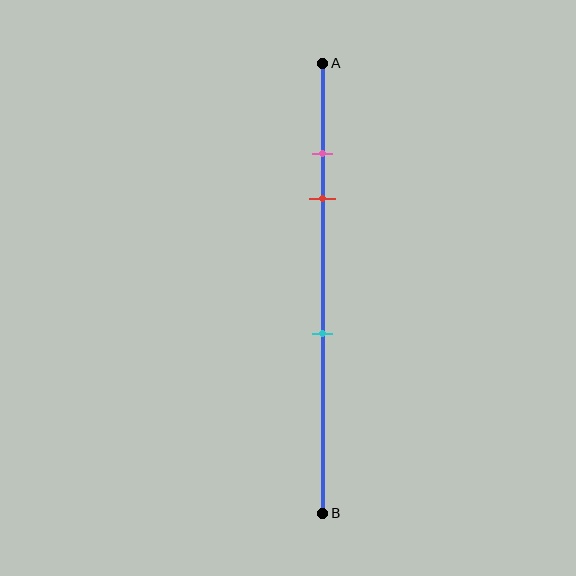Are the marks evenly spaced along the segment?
No, the marks are not evenly spaced.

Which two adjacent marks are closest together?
The pink and red marks are the closest adjacent pair.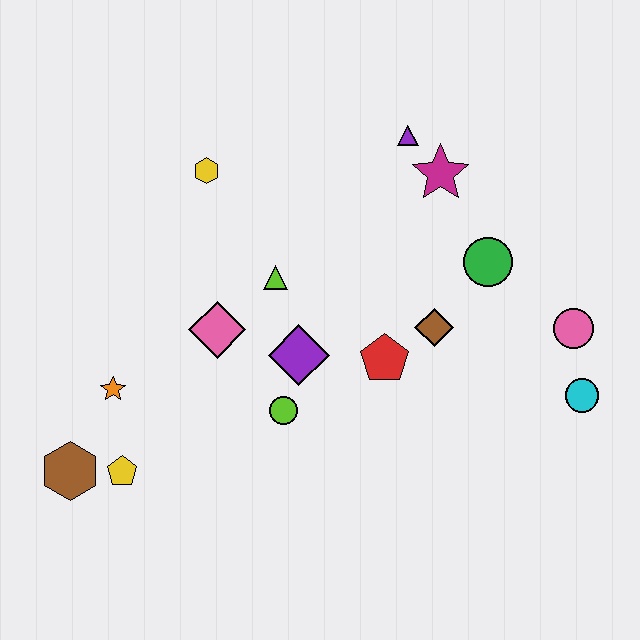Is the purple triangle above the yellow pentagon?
Yes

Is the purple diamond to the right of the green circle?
No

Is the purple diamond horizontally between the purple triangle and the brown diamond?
No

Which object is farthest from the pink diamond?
The cyan circle is farthest from the pink diamond.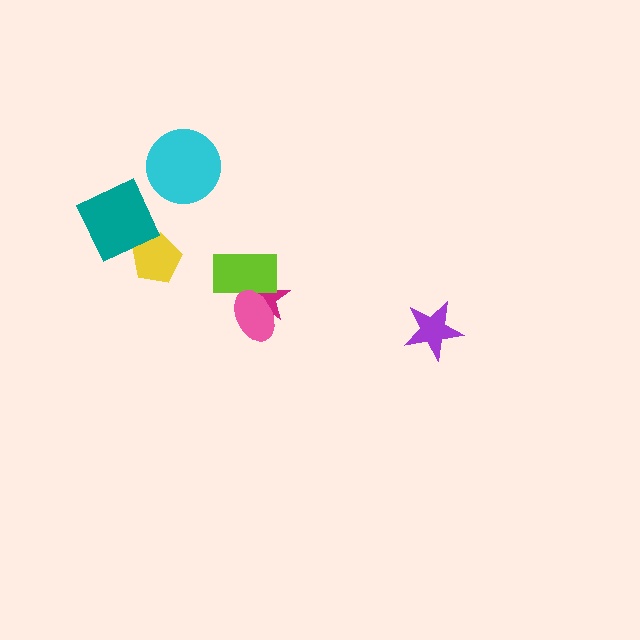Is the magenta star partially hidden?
Yes, it is partially covered by another shape.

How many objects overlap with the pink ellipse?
2 objects overlap with the pink ellipse.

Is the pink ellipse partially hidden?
No, no other shape covers it.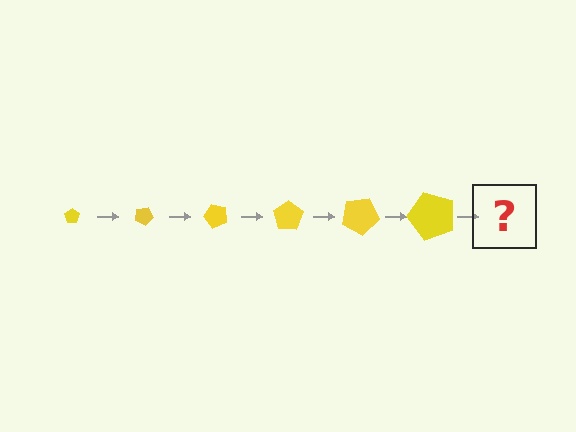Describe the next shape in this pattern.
It should be a pentagon, larger than the previous one and rotated 150 degrees from the start.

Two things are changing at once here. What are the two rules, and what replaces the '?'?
The two rules are that the pentagon grows larger each step and it rotates 25 degrees each step. The '?' should be a pentagon, larger than the previous one and rotated 150 degrees from the start.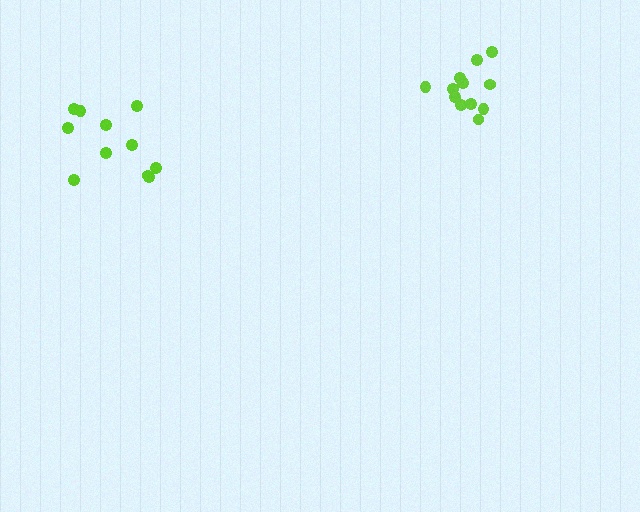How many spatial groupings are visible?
There are 2 spatial groupings.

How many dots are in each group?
Group 1: 11 dots, Group 2: 12 dots (23 total).